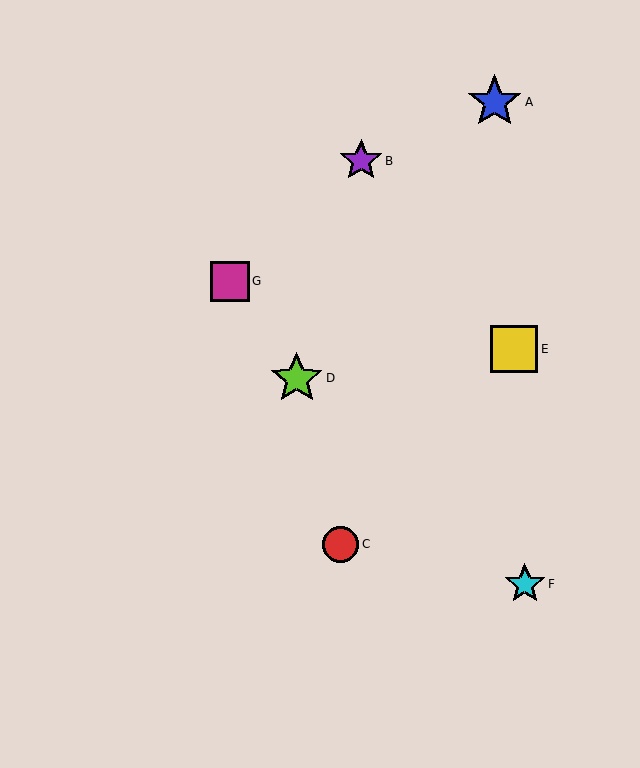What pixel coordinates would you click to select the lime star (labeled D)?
Click at (297, 378) to select the lime star D.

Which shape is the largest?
The blue star (labeled A) is the largest.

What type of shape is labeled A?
Shape A is a blue star.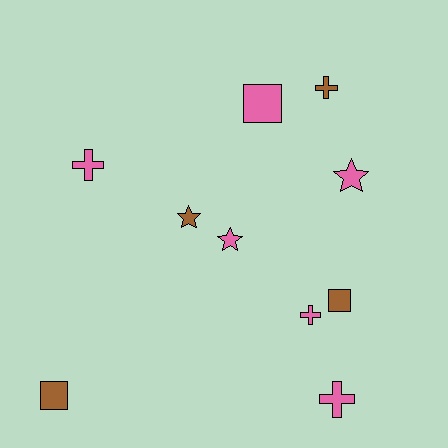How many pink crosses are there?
There are 3 pink crosses.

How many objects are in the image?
There are 10 objects.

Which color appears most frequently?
Pink, with 6 objects.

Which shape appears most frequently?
Cross, with 4 objects.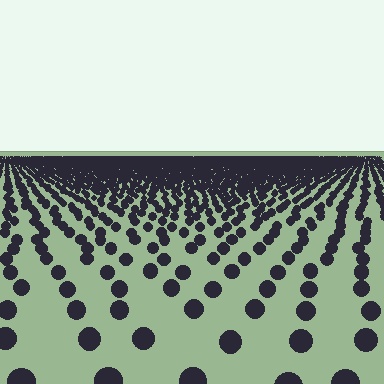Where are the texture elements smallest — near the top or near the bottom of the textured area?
Near the top.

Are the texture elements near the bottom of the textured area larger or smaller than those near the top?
Larger. Near the bottom, elements are closer to the viewer and appear at a bigger on-screen size.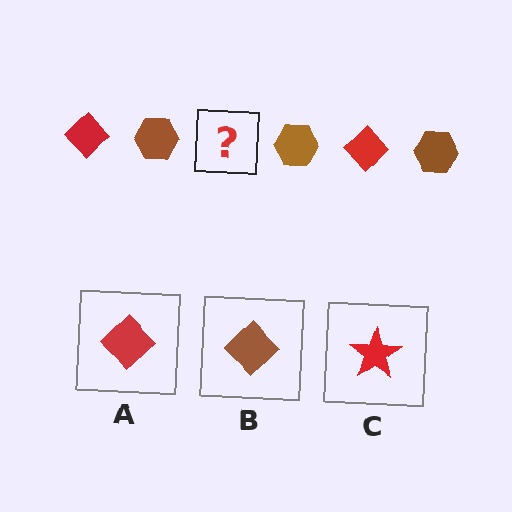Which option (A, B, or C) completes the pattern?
A.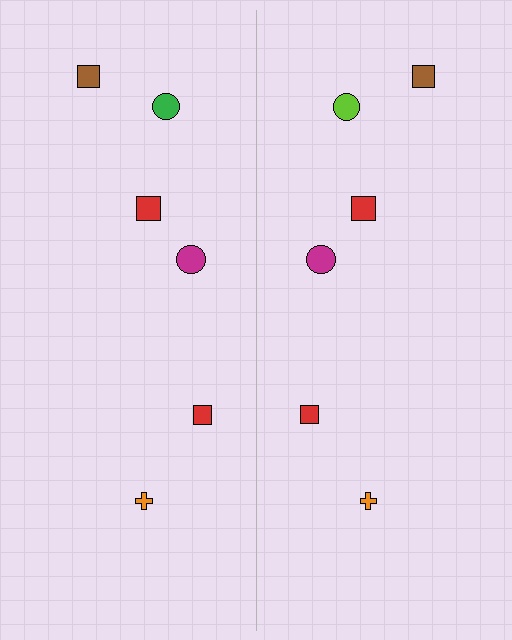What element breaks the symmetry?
The lime circle on the right side breaks the symmetry — its mirror counterpart is green.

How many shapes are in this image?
There are 12 shapes in this image.